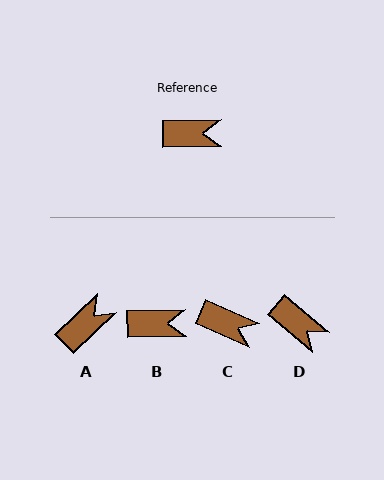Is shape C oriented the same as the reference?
No, it is off by about 25 degrees.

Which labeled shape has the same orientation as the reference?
B.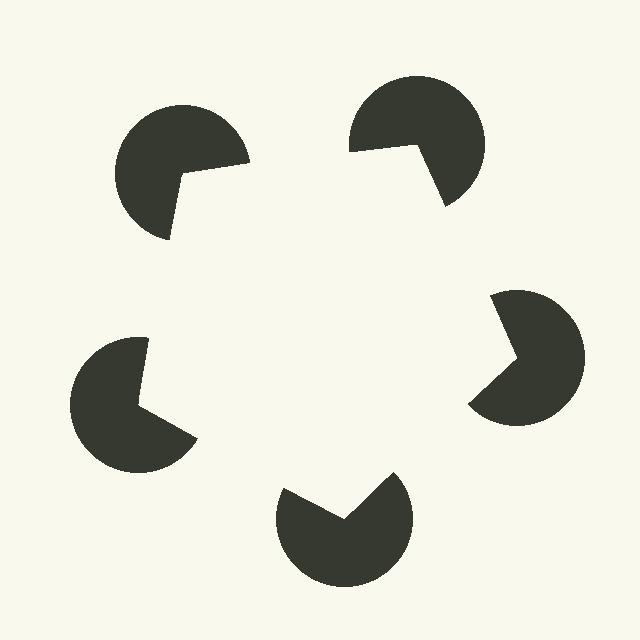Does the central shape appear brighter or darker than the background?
It typically appears slightly brighter than the background, even though no actual brightness change is drawn.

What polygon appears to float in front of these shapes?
An illusory pentagon — its edges are inferred from the aligned wedge cuts in the pac-man discs, not physically drawn.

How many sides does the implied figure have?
5 sides.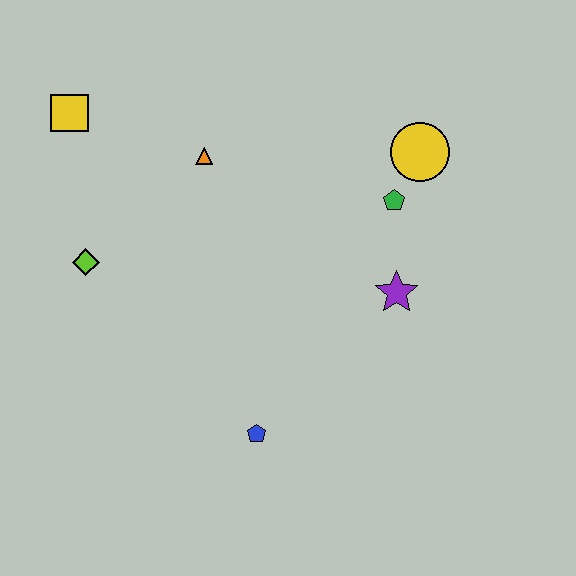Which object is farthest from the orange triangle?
The blue pentagon is farthest from the orange triangle.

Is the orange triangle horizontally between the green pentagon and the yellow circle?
No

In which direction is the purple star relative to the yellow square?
The purple star is to the right of the yellow square.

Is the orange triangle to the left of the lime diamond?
No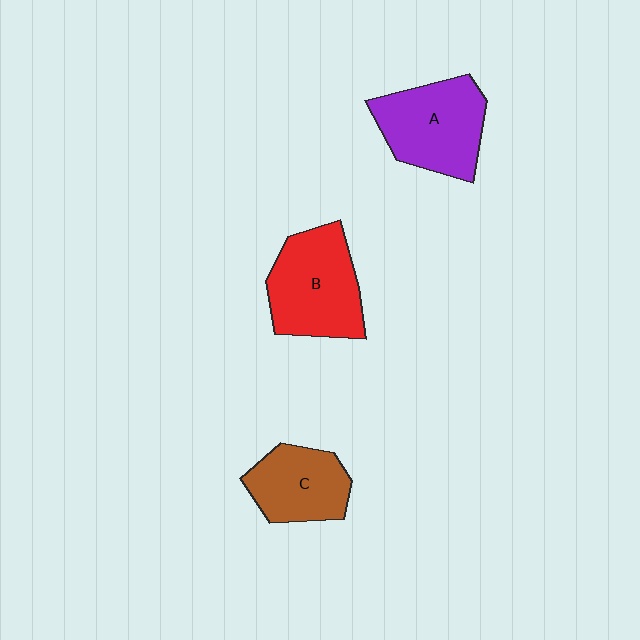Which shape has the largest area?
Shape B (red).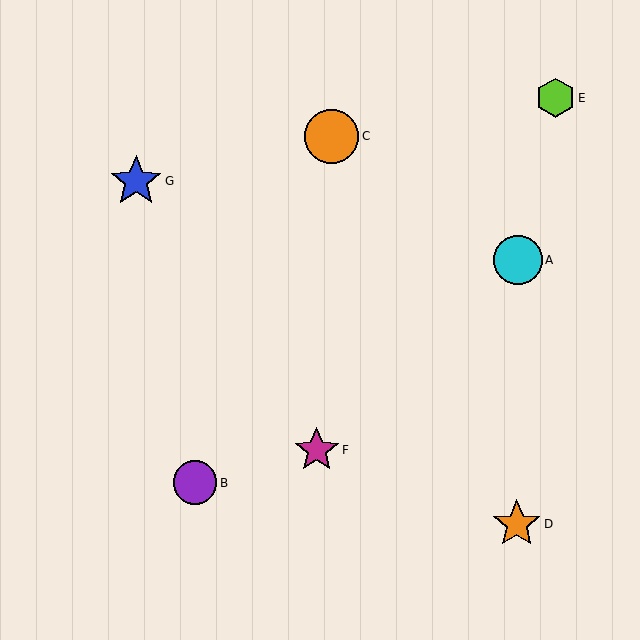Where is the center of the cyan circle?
The center of the cyan circle is at (518, 260).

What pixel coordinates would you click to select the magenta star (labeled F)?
Click at (317, 450) to select the magenta star F.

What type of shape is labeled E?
Shape E is a lime hexagon.